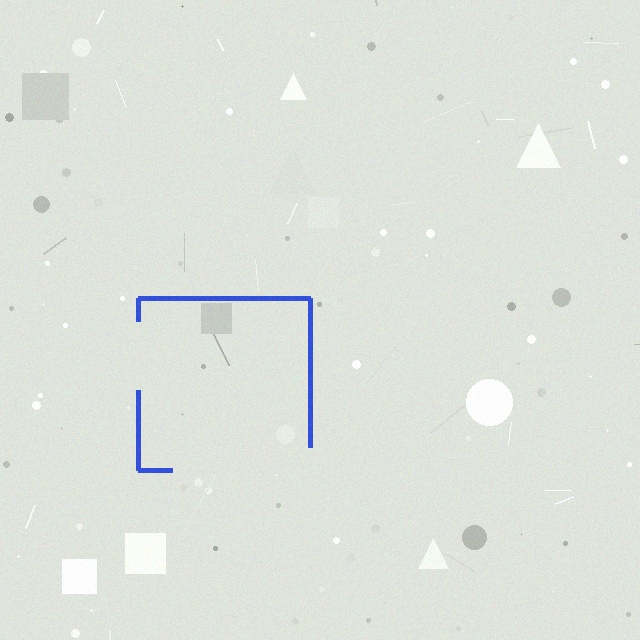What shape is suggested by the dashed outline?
The dashed outline suggests a square.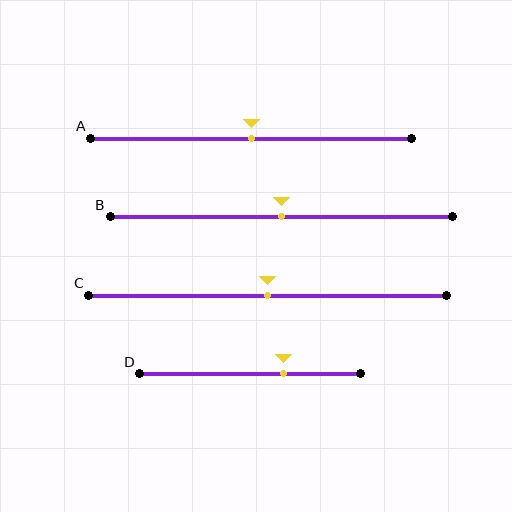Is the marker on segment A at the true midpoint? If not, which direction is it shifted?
Yes, the marker on segment A is at the true midpoint.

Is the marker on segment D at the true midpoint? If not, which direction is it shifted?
No, the marker on segment D is shifted to the right by about 15% of the segment length.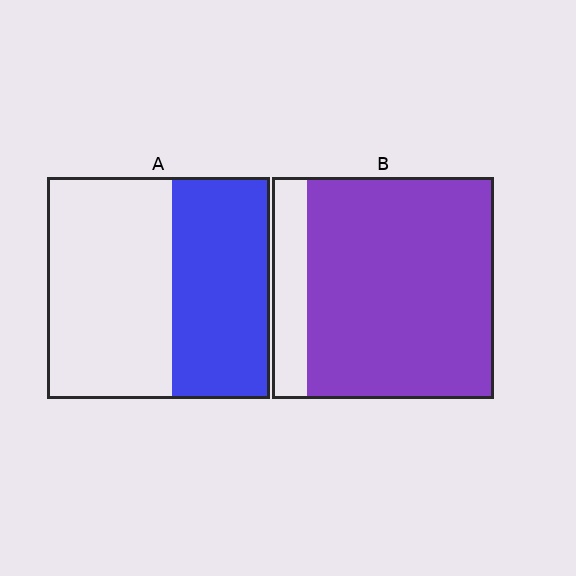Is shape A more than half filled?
No.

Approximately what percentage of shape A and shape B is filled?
A is approximately 45% and B is approximately 85%.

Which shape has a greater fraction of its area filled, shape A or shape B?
Shape B.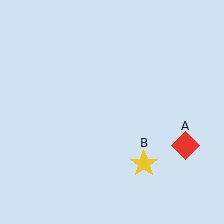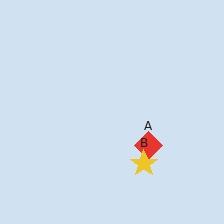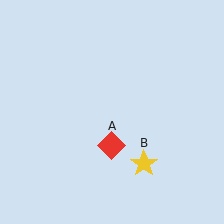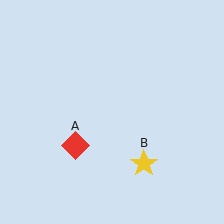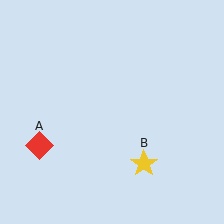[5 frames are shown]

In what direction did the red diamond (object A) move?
The red diamond (object A) moved left.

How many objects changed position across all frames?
1 object changed position: red diamond (object A).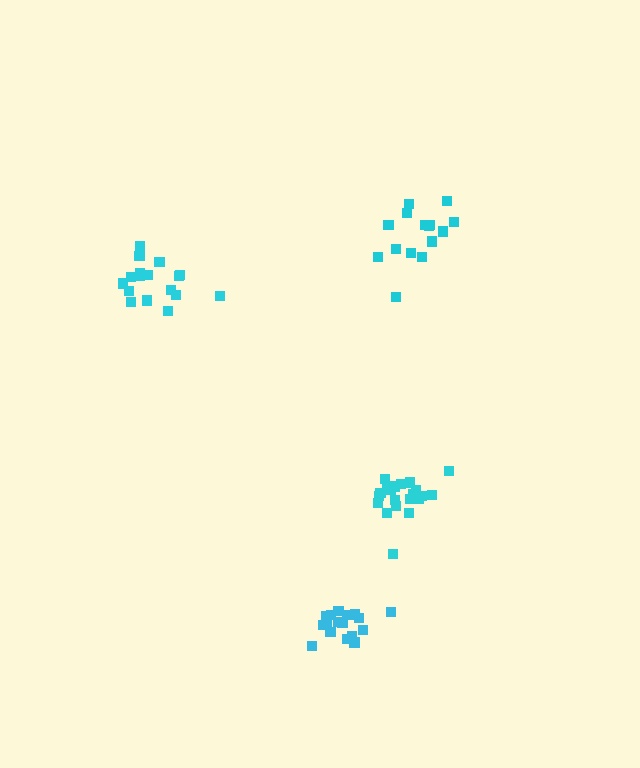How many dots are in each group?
Group 1: 17 dots, Group 2: 21 dots, Group 3: 17 dots, Group 4: 16 dots (71 total).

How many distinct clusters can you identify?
There are 4 distinct clusters.